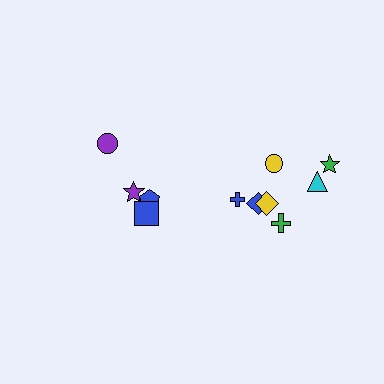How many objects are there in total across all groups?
There are 11 objects.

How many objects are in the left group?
There are 4 objects.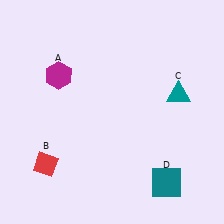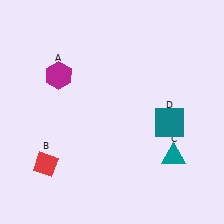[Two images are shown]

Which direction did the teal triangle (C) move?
The teal triangle (C) moved down.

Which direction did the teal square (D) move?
The teal square (D) moved up.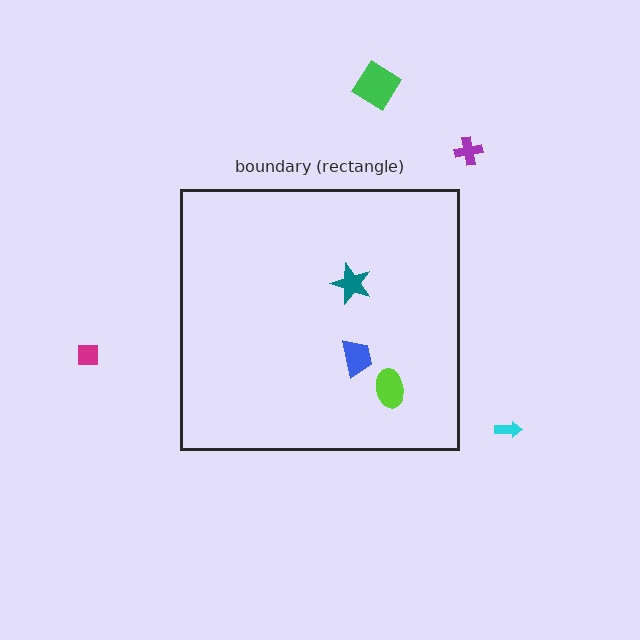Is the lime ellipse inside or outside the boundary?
Inside.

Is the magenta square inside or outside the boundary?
Outside.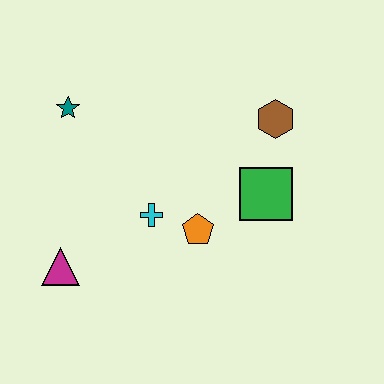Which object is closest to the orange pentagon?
The cyan cross is closest to the orange pentagon.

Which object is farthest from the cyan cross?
The brown hexagon is farthest from the cyan cross.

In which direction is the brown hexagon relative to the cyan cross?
The brown hexagon is to the right of the cyan cross.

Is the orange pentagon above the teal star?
No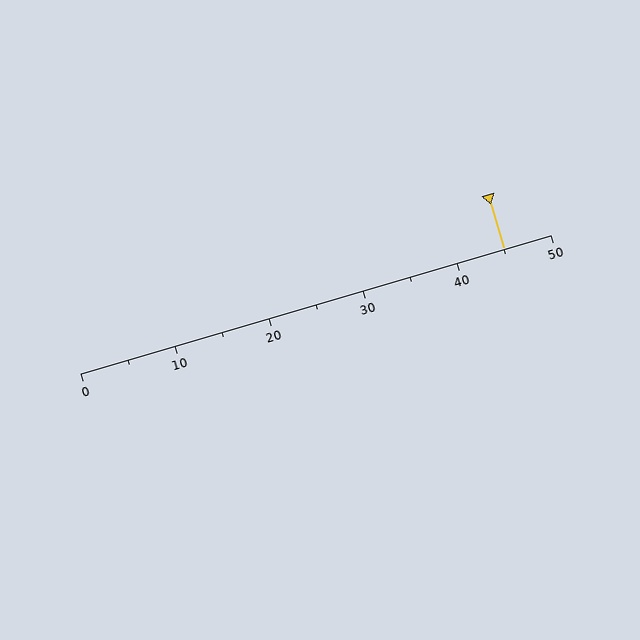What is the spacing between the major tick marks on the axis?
The major ticks are spaced 10 apart.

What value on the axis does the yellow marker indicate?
The marker indicates approximately 45.